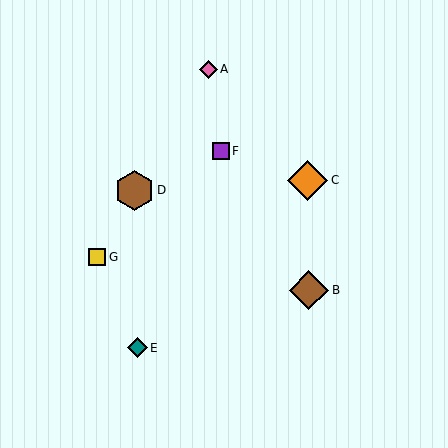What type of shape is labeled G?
Shape G is a yellow square.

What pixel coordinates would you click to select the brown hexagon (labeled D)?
Click at (134, 190) to select the brown hexagon D.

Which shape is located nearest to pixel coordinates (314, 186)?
The orange diamond (labeled C) at (308, 180) is nearest to that location.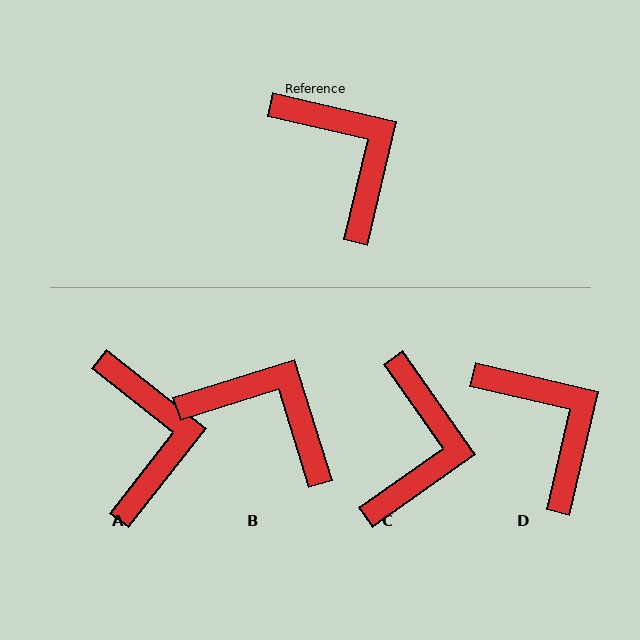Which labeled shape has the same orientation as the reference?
D.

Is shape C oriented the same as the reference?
No, it is off by about 42 degrees.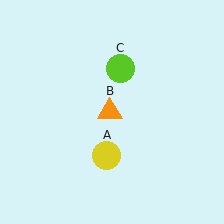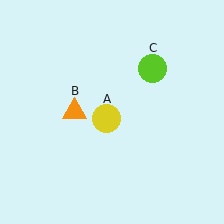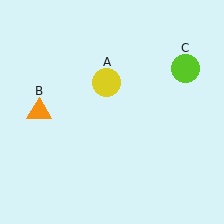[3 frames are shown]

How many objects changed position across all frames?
3 objects changed position: yellow circle (object A), orange triangle (object B), lime circle (object C).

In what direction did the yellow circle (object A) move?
The yellow circle (object A) moved up.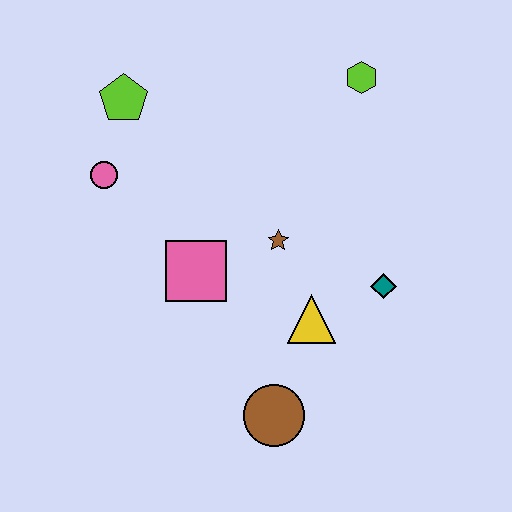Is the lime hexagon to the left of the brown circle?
No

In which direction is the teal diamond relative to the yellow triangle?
The teal diamond is to the right of the yellow triangle.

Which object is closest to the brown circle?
The yellow triangle is closest to the brown circle.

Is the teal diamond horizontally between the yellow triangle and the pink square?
No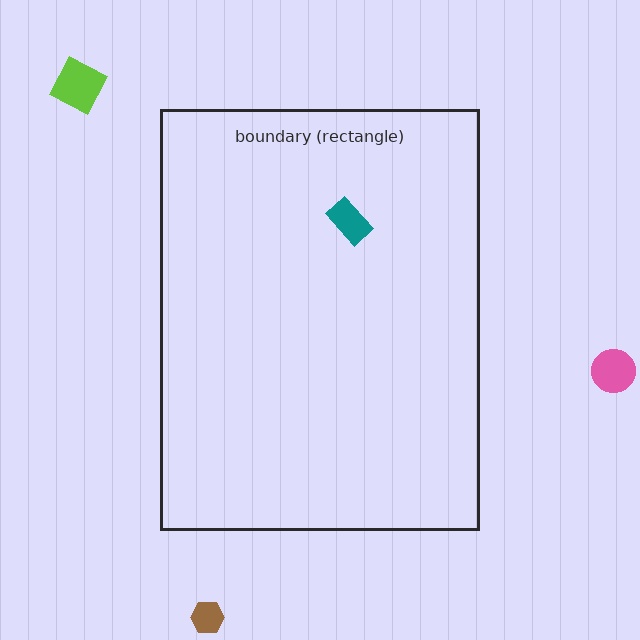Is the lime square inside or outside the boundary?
Outside.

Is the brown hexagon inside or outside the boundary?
Outside.